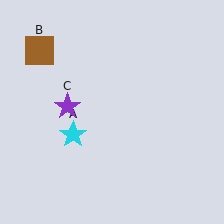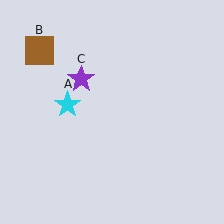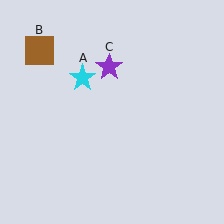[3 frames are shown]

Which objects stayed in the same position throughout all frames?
Brown square (object B) remained stationary.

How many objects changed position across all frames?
2 objects changed position: cyan star (object A), purple star (object C).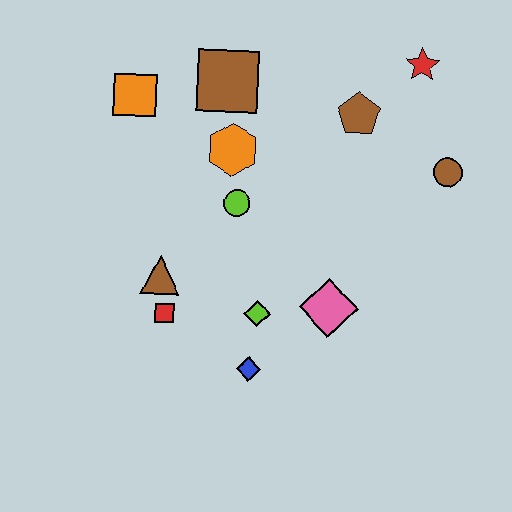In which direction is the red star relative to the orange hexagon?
The red star is to the right of the orange hexagon.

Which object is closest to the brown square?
The orange hexagon is closest to the brown square.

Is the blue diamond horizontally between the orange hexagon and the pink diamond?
Yes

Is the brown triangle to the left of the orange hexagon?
Yes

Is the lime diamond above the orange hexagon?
No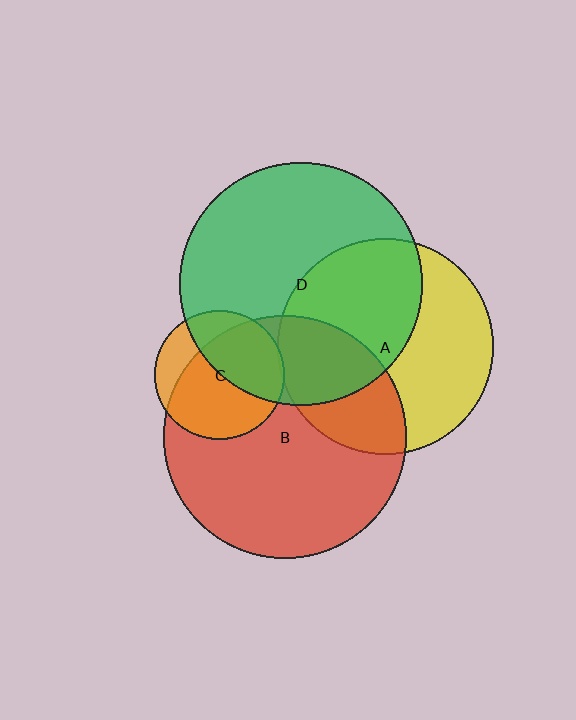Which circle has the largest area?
Circle D (green).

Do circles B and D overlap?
Yes.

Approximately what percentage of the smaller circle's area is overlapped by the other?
Approximately 25%.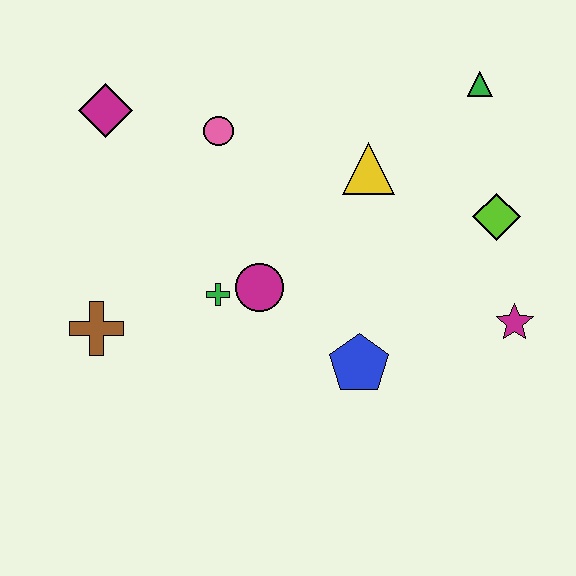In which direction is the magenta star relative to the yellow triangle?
The magenta star is below the yellow triangle.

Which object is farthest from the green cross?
The green triangle is farthest from the green cross.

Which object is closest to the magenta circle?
The green cross is closest to the magenta circle.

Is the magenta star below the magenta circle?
Yes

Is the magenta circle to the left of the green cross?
No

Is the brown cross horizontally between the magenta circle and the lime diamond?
No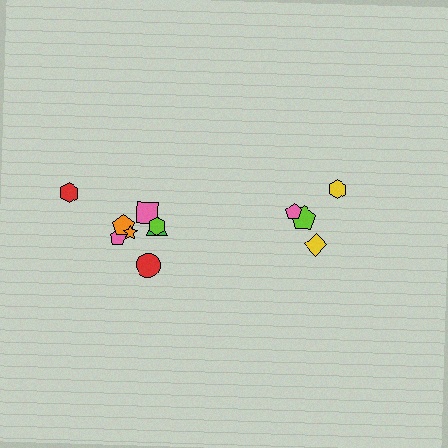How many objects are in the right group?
There are 4 objects.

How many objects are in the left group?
There are 8 objects.